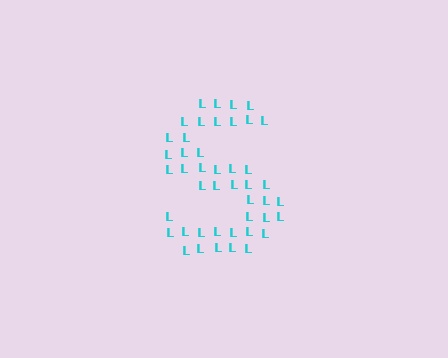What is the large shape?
The large shape is the letter S.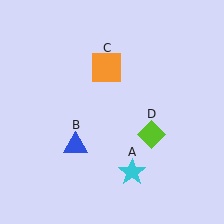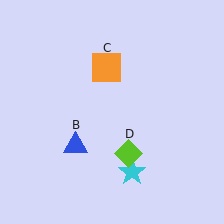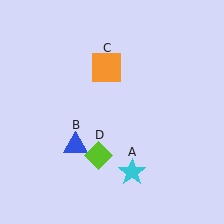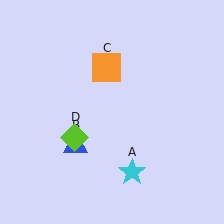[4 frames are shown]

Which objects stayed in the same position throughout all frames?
Cyan star (object A) and blue triangle (object B) and orange square (object C) remained stationary.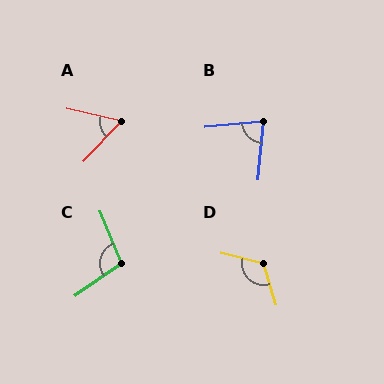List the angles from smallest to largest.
A (60°), B (79°), C (103°), D (120°).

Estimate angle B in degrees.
Approximately 79 degrees.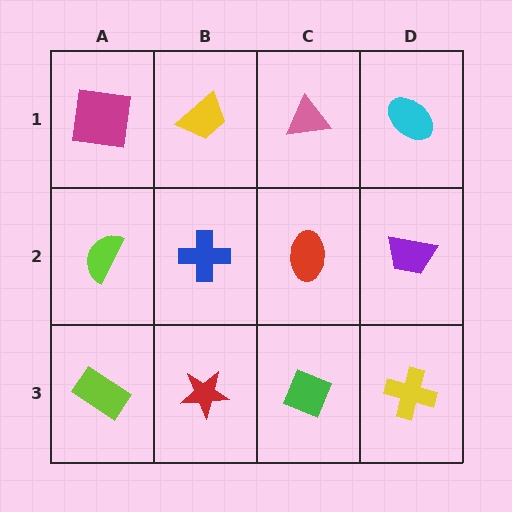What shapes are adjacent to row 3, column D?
A purple trapezoid (row 2, column D), a green diamond (row 3, column C).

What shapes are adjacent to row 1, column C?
A red ellipse (row 2, column C), a yellow trapezoid (row 1, column B), a cyan ellipse (row 1, column D).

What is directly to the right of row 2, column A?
A blue cross.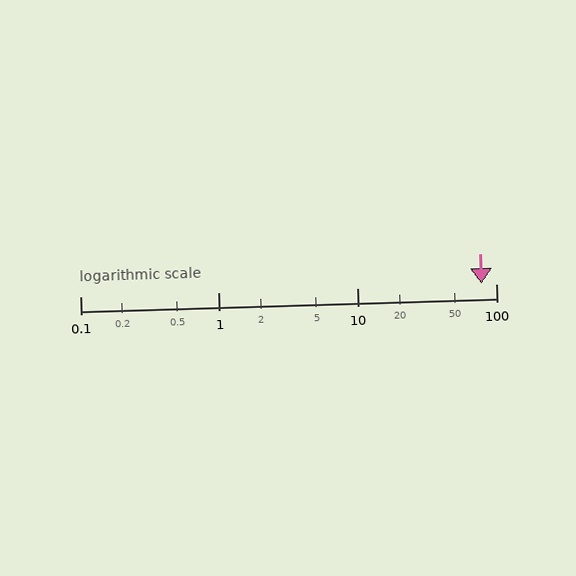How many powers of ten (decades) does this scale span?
The scale spans 3 decades, from 0.1 to 100.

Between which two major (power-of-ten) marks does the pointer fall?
The pointer is between 10 and 100.